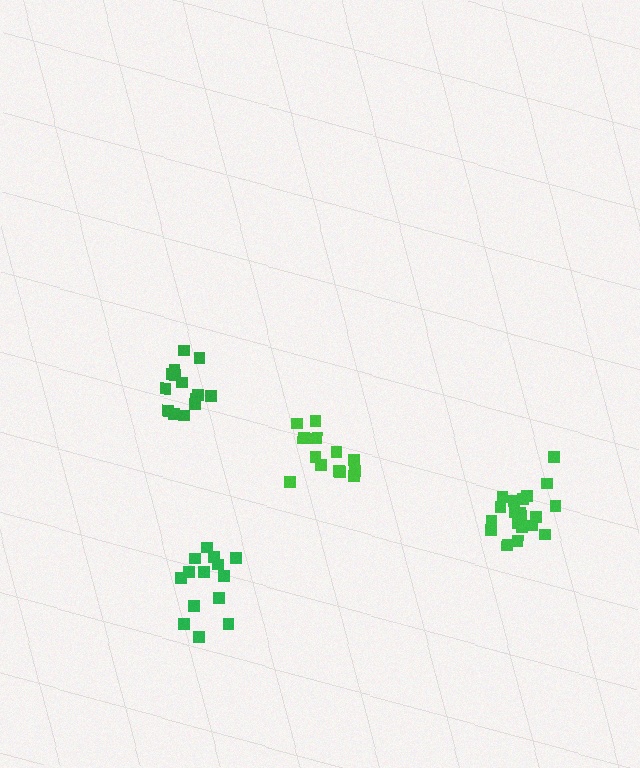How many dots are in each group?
Group 1: 14 dots, Group 2: 14 dots, Group 3: 20 dots, Group 4: 14 dots (62 total).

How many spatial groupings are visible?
There are 4 spatial groupings.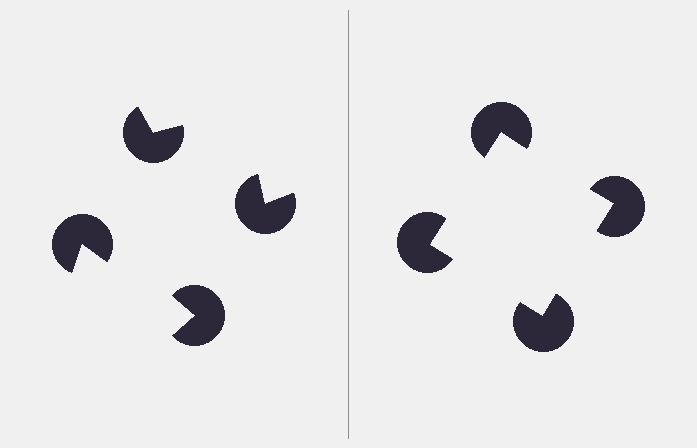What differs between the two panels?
The pac-man discs are positioned identically on both sides; only the wedge orientations differ. On the right they align to a square; on the left they are misaligned.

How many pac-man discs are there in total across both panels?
8 — 4 on each side.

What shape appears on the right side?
An illusory square.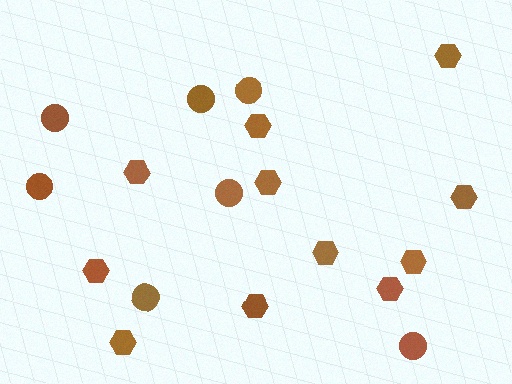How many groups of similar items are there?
There are 2 groups: one group of hexagons (11) and one group of circles (7).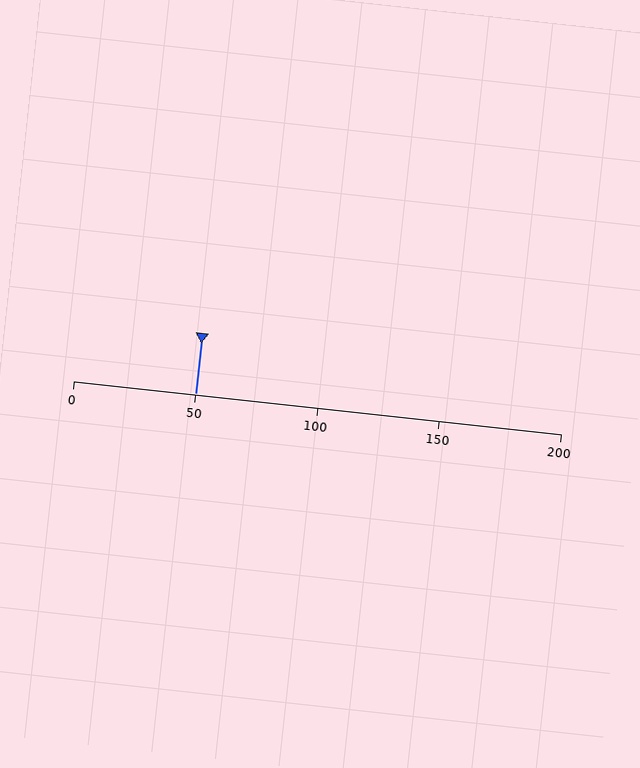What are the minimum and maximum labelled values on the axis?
The axis runs from 0 to 200.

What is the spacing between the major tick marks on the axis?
The major ticks are spaced 50 apart.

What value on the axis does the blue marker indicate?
The marker indicates approximately 50.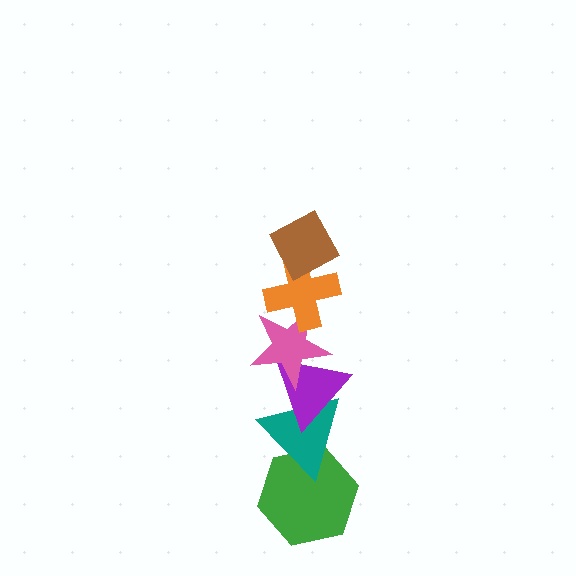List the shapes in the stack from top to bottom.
From top to bottom: the brown diamond, the orange cross, the pink star, the purple triangle, the teal triangle, the green hexagon.